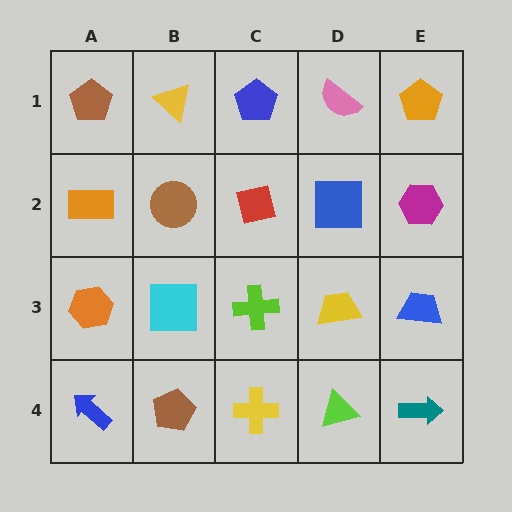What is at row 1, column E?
An orange pentagon.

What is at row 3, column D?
A yellow trapezoid.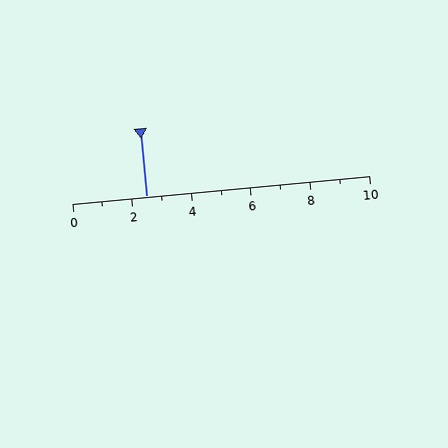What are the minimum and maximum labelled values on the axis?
The axis runs from 0 to 10.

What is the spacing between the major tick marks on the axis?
The major ticks are spaced 2 apart.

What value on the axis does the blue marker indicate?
The marker indicates approximately 2.5.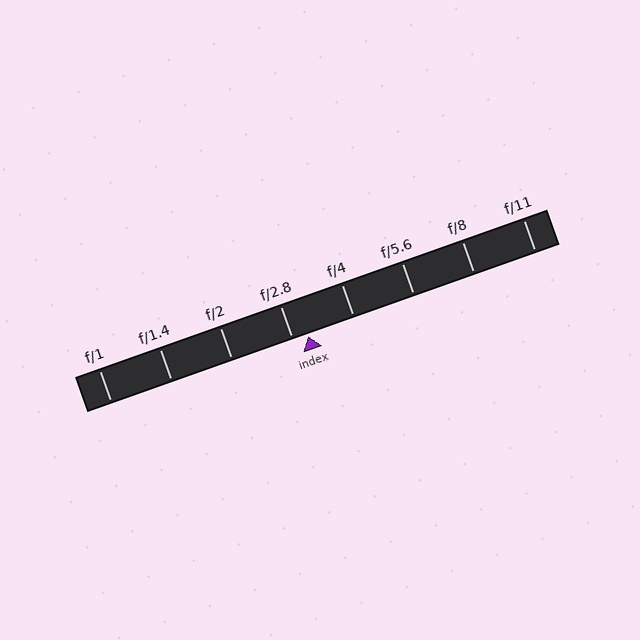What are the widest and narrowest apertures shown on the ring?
The widest aperture shown is f/1 and the narrowest is f/11.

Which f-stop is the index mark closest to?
The index mark is closest to f/2.8.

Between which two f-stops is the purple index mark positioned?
The index mark is between f/2.8 and f/4.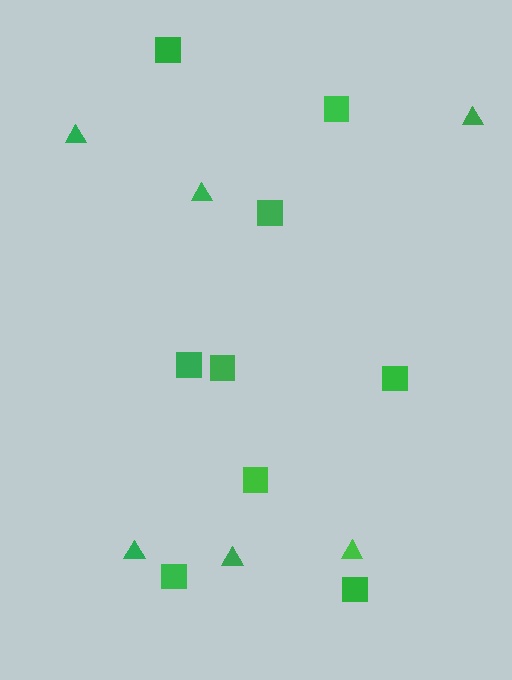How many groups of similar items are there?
There are 2 groups: one group of squares (9) and one group of triangles (6).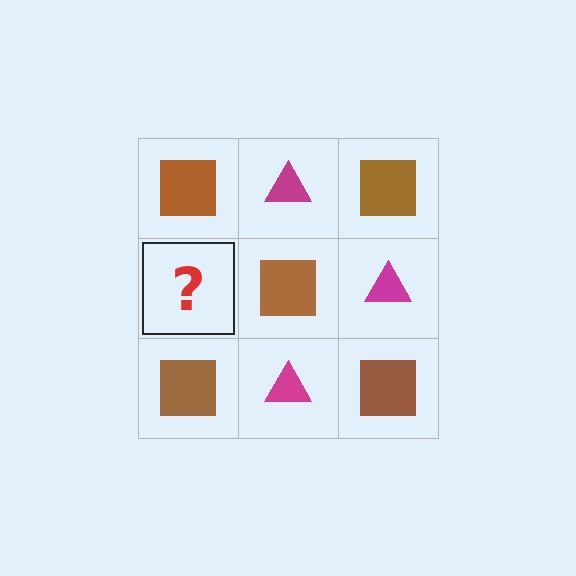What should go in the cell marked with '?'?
The missing cell should contain a magenta triangle.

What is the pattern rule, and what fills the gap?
The rule is that it alternates brown square and magenta triangle in a checkerboard pattern. The gap should be filled with a magenta triangle.